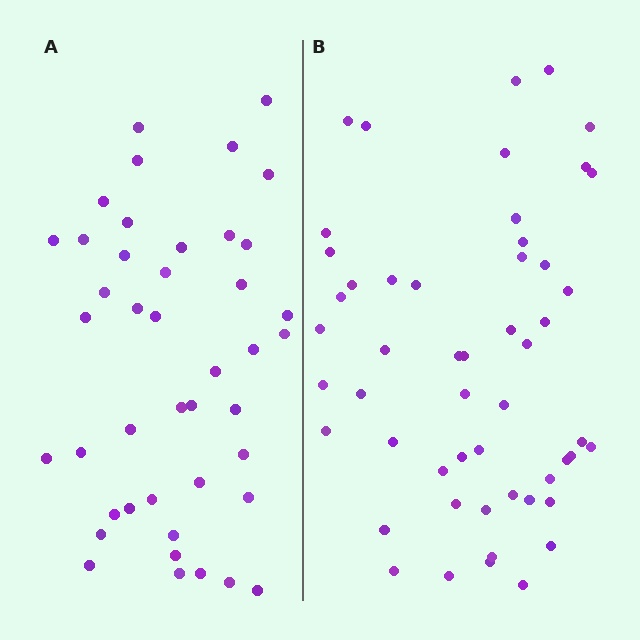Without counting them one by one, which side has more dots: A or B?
Region B (the right region) has more dots.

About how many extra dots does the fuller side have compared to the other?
Region B has roughly 8 or so more dots than region A.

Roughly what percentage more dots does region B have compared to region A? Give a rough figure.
About 20% more.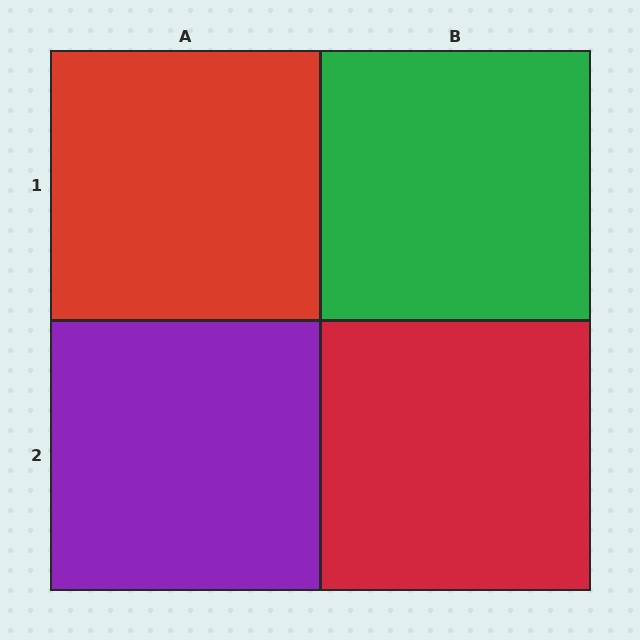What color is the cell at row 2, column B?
Red.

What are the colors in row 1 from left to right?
Red, green.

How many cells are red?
2 cells are red.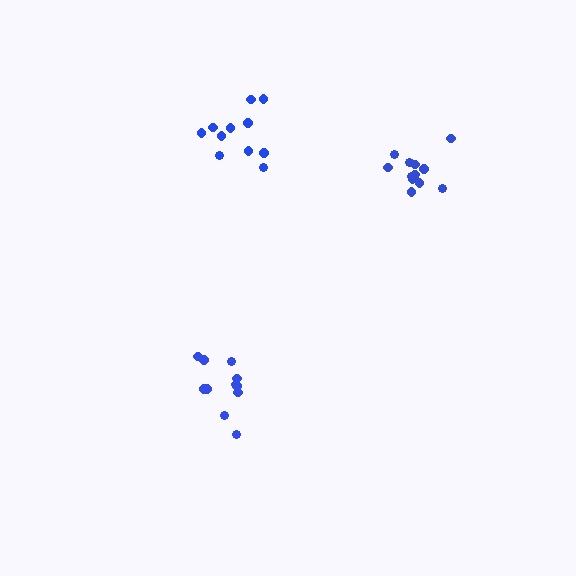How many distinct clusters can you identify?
There are 3 distinct clusters.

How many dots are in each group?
Group 1: 14 dots, Group 2: 11 dots, Group 3: 11 dots (36 total).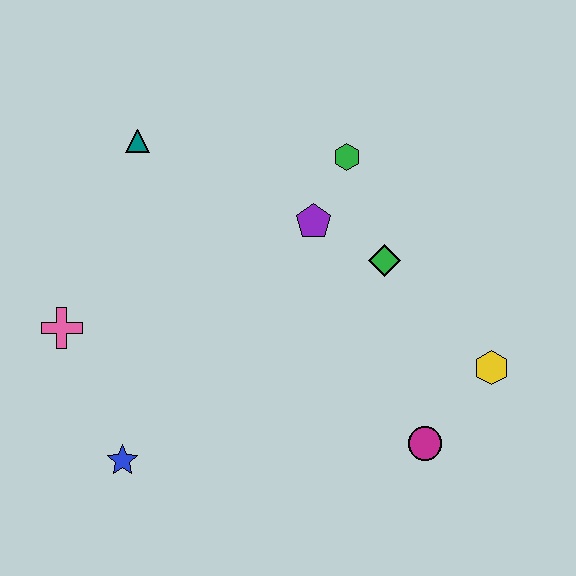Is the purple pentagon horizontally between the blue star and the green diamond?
Yes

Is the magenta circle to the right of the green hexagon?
Yes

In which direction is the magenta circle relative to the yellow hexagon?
The magenta circle is below the yellow hexagon.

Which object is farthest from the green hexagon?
The blue star is farthest from the green hexagon.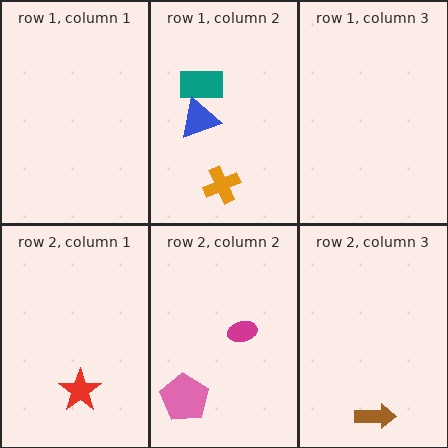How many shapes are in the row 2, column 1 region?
1.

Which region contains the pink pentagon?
The row 2, column 2 region.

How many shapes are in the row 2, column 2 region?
2.